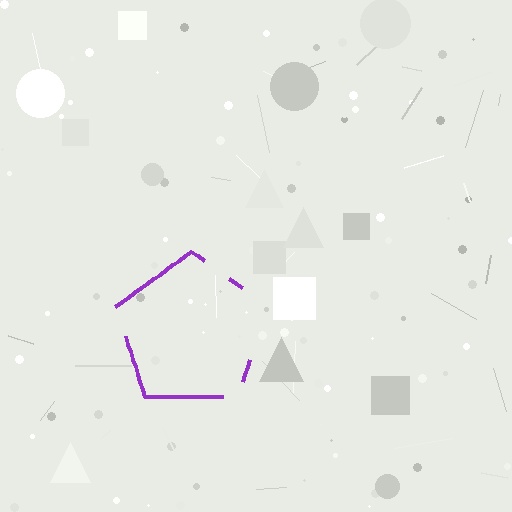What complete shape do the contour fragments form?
The contour fragments form a pentagon.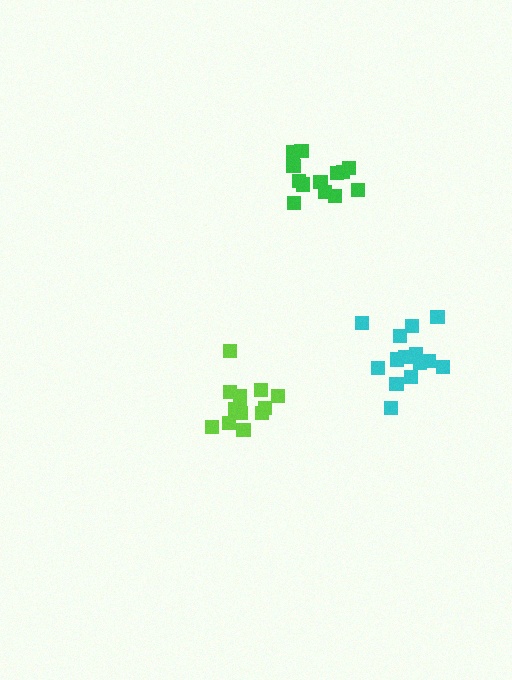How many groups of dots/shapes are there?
There are 3 groups.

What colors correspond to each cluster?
The clusters are colored: green, cyan, lime.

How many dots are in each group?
Group 1: 13 dots, Group 2: 15 dots, Group 3: 14 dots (42 total).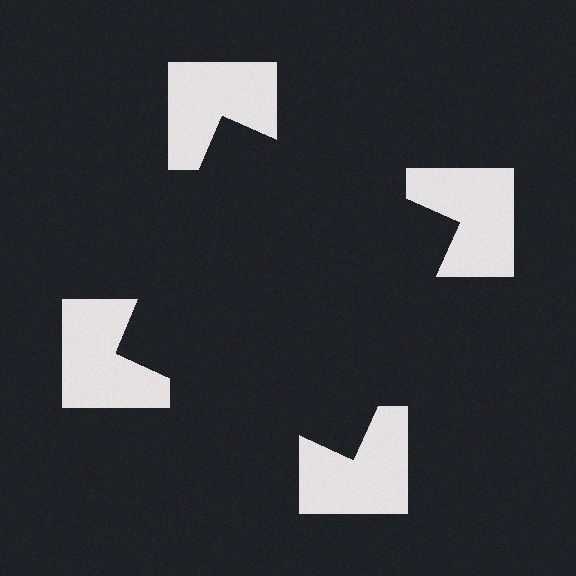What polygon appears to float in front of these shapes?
An illusory square — its edges are inferred from the aligned wedge cuts in the notched squares, not physically drawn.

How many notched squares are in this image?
There are 4 — one at each vertex of the illusory square.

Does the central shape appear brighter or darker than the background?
It typically appears slightly darker than the background, even though no actual brightness change is drawn.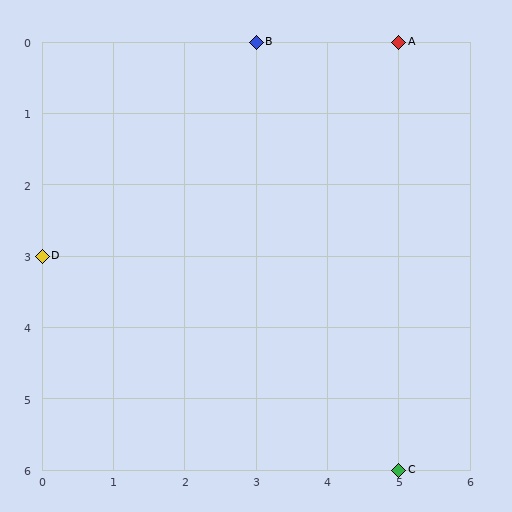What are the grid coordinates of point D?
Point D is at grid coordinates (0, 3).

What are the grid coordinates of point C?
Point C is at grid coordinates (5, 6).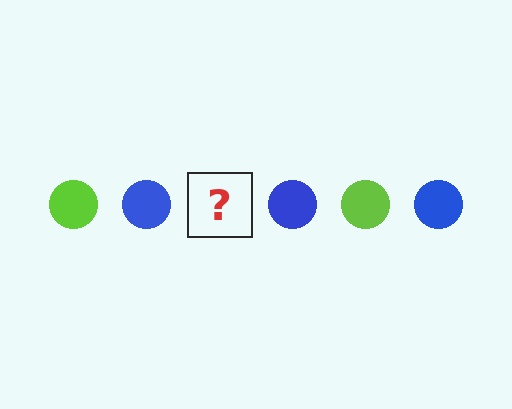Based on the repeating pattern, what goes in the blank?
The blank should be a lime circle.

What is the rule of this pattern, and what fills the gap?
The rule is that the pattern cycles through lime, blue circles. The gap should be filled with a lime circle.